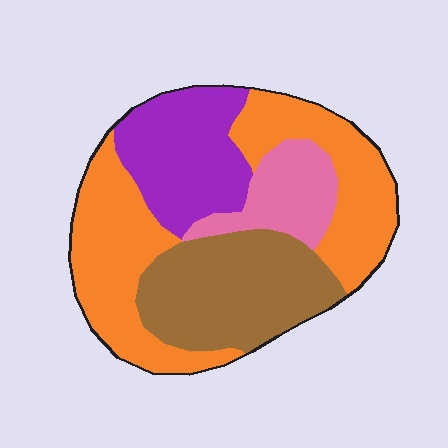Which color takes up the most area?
Orange, at roughly 40%.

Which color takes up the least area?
Pink, at roughly 10%.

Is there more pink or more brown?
Brown.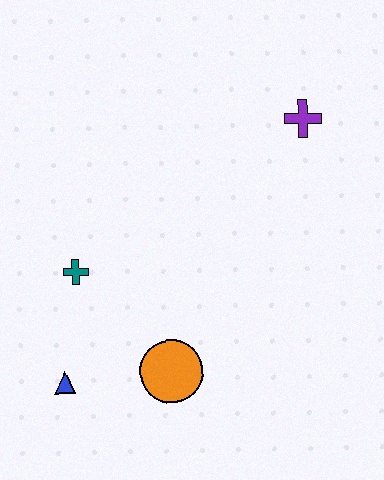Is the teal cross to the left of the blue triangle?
No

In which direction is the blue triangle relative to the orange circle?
The blue triangle is to the left of the orange circle.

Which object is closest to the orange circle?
The blue triangle is closest to the orange circle.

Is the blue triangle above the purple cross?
No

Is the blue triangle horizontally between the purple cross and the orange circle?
No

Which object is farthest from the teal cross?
The purple cross is farthest from the teal cross.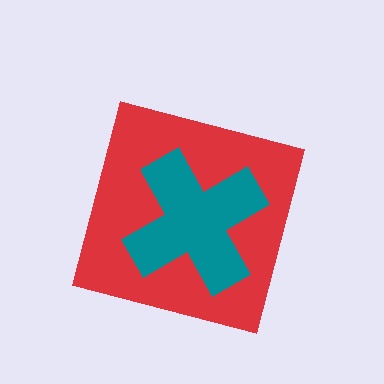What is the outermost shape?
The red square.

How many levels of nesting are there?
2.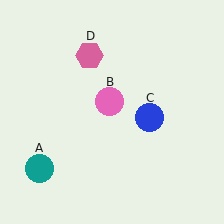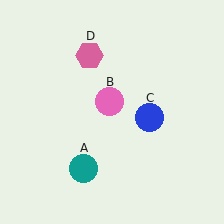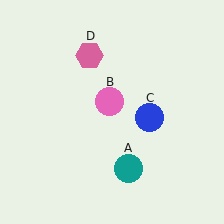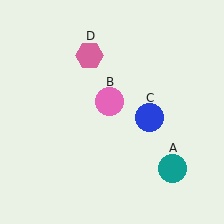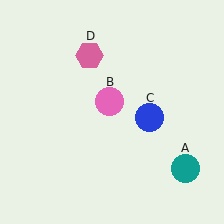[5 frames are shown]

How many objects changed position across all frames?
1 object changed position: teal circle (object A).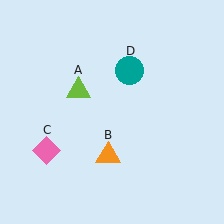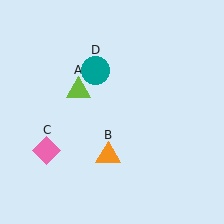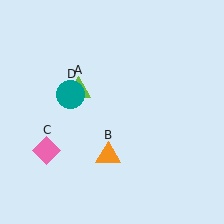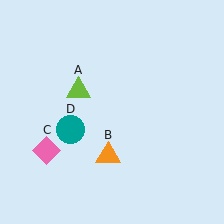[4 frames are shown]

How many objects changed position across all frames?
1 object changed position: teal circle (object D).